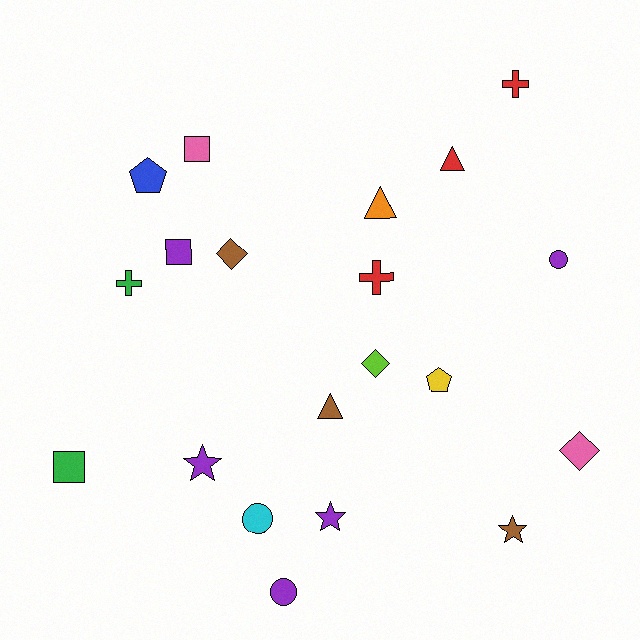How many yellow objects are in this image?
There is 1 yellow object.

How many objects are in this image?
There are 20 objects.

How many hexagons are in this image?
There are no hexagons.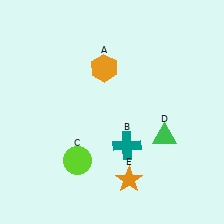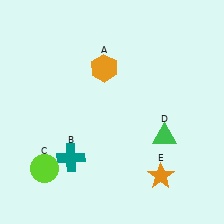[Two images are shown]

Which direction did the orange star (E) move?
The orange star (E) moved right.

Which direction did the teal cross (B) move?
The teal cross (B) moved left.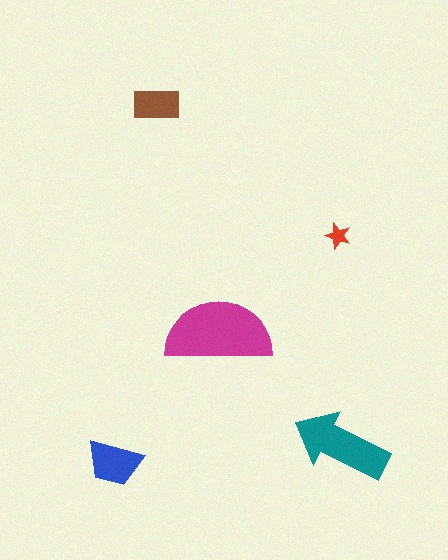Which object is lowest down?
The blue trapezoid is bottommost.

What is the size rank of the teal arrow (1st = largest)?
2nd.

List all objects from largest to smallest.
The magenta semicircle, the teal arrow, the blue trapezoid, the brown rectangle, the red star.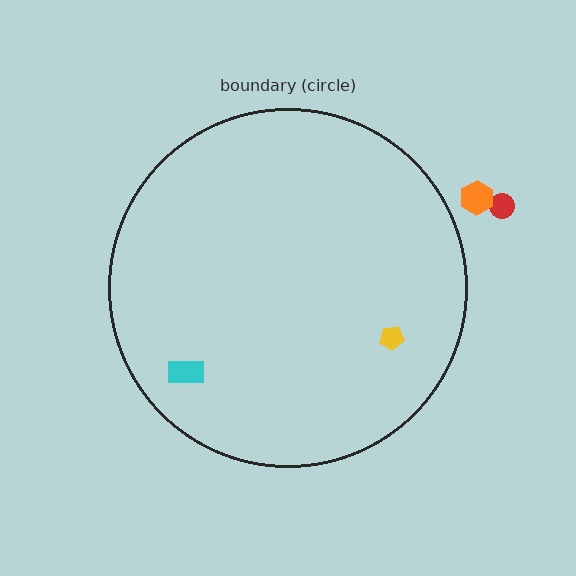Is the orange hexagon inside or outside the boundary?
Outside.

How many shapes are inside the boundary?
2 inside, 2 outside.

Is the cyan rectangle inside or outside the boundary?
Inside.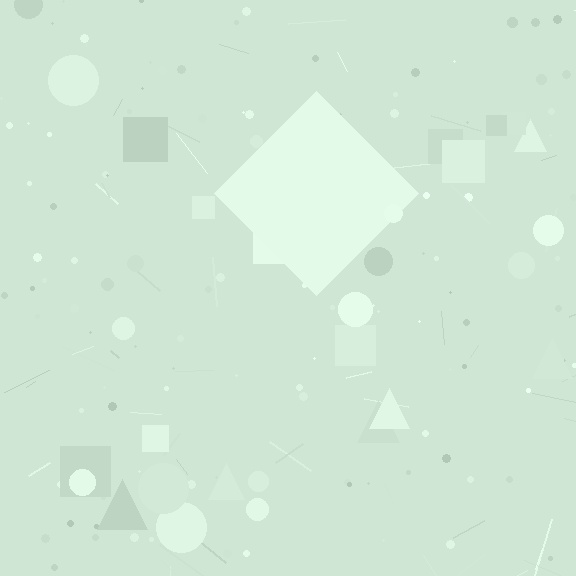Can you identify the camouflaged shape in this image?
The camouflaged shape is a diamond.